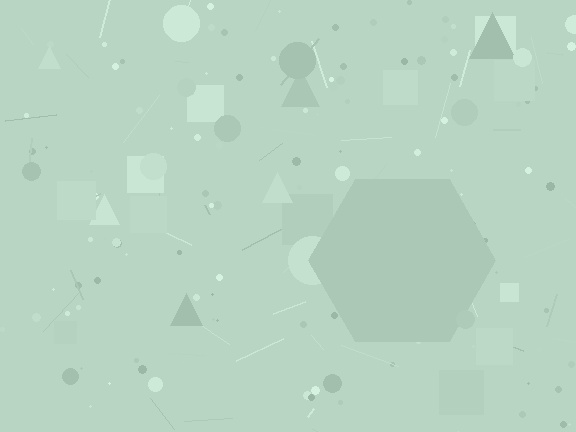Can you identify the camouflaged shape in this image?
The camouflaged shape is a hexagon.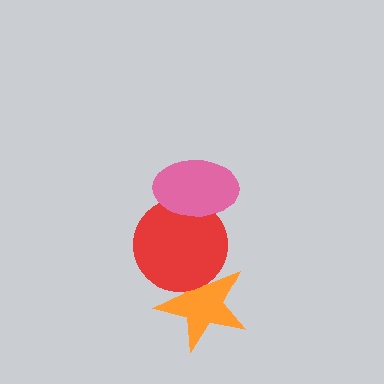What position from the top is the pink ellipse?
The pink ellipse is 1st from the top.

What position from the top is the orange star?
The orange star is 3rd from the top.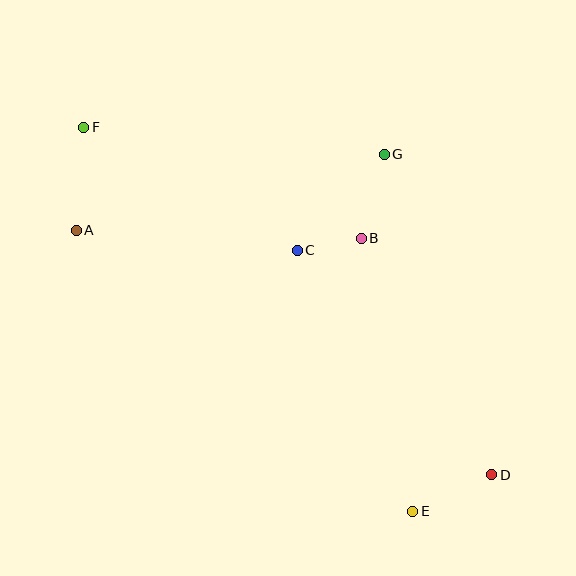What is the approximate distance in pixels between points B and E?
The distance between B and E is approximately 278 pixels.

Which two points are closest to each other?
Points B and C are closest to each other.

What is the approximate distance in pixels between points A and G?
The distance between A and G is approximately 317 pixels.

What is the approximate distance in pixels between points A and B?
The distance between A and B is approximately 285 pixels.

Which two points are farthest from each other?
Points D and F are farthest from each other.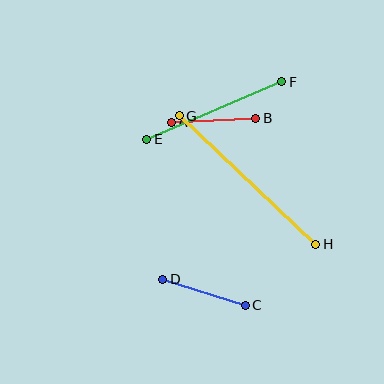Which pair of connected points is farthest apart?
Points G and H are farthest apart.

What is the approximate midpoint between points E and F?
The midpoint is at approximately (214, 110) pixels.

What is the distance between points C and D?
The distance is approximately 87 pixels.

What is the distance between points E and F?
The distance is approximately 147 pixels.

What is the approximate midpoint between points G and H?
The midpoint is at approximately (247, 180) pixels.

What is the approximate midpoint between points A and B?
The midpoint is at approximately (214, 120) pixels.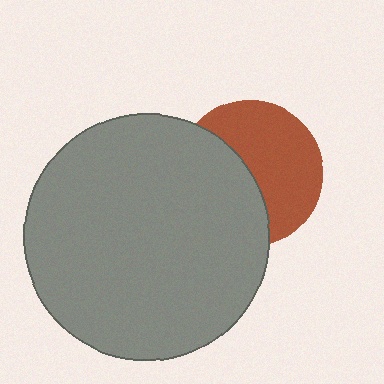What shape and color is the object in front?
The object in front is a gray circle.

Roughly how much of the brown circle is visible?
About half of it is visible (roughly 54%).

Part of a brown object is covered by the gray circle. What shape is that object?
It is a circle.